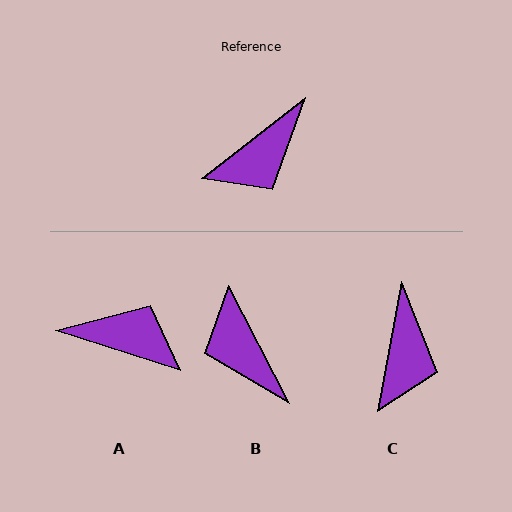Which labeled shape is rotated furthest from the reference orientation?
A, about 124 degrees away.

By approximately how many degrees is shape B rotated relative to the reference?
Approximately 101 degrees clockwise.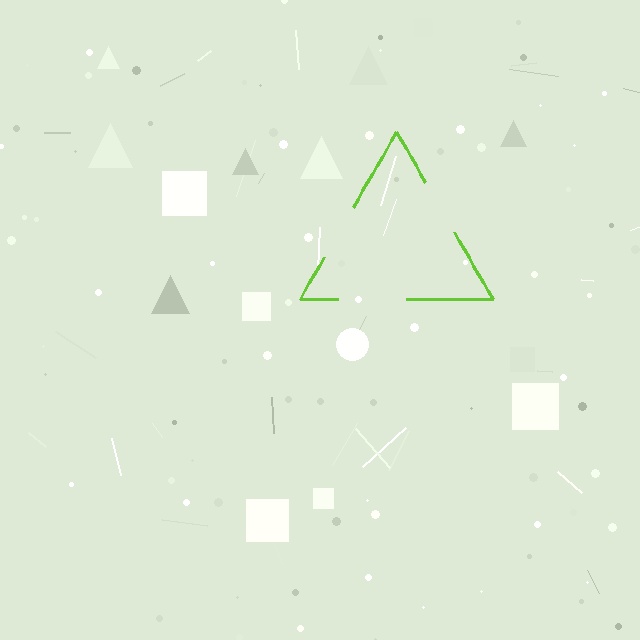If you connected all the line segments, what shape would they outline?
They would outline a triangle.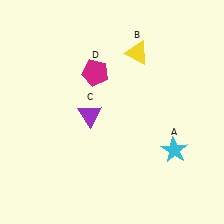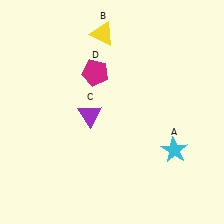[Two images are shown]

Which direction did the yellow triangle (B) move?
The yellow triangle (B) moved left.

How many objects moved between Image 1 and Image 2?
1 object moved between the two images.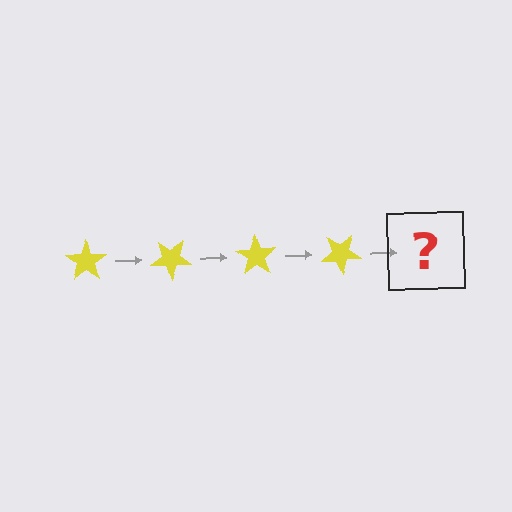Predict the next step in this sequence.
The next step is a yellow star rotated 140 degrees.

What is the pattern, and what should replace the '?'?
The pattern is that the star rotates 35 degrees each step. The '?' should be a yellow star rotated 140 degrees.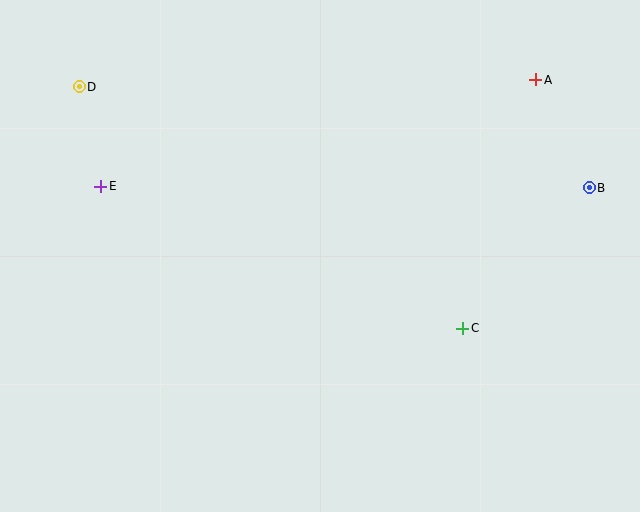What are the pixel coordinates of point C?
Point C is at (463, 328).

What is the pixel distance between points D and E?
The distance between D and E is 102 pixels.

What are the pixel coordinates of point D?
Point D is at (79, 87).